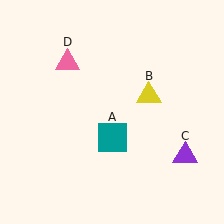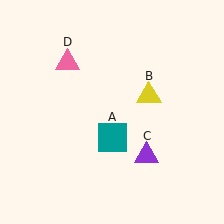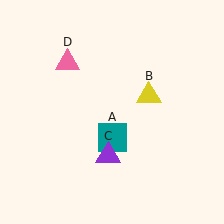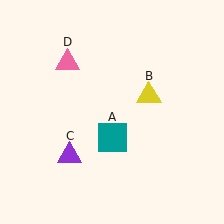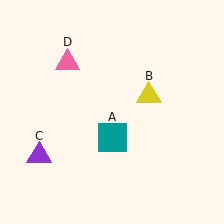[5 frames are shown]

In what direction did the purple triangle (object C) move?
The purple triangle (object C) moved left.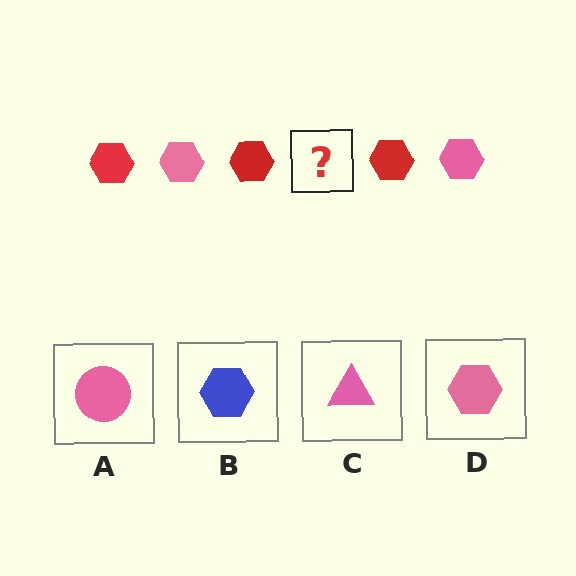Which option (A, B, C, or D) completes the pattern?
D.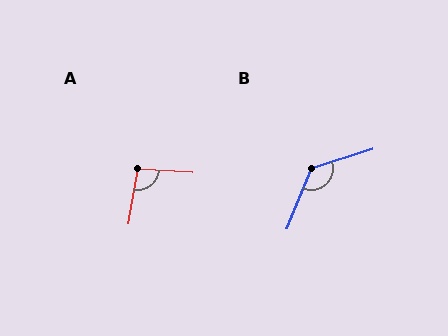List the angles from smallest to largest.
A (96°), B (130°).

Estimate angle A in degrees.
Approximately 96 degrees.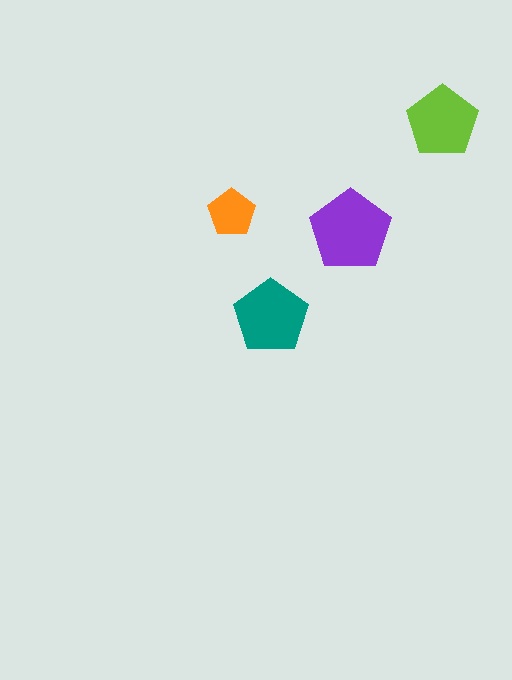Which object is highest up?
The lime pentagon is topmost.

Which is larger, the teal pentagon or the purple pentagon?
The purple one.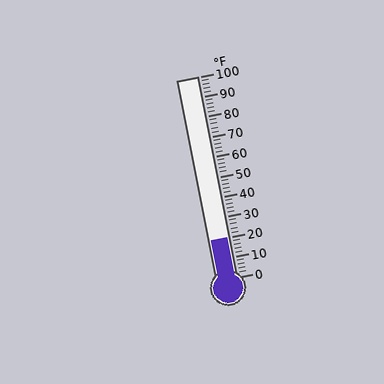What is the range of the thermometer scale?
The thermometer scale ranges from 0°F to 100°F.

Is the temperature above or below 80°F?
The temperature is below 80°F.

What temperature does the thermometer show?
The thermometer shows approximately 20°F.